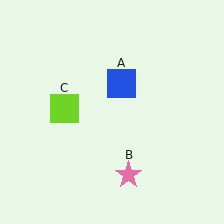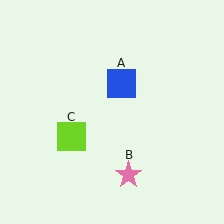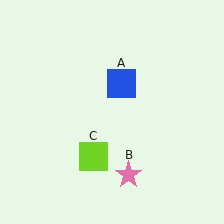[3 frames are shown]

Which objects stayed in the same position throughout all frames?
Blue square (object A) and pink star (object B) remained stationary.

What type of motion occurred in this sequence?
The lime square (object C) rotated counterclockwise around the center of the scene.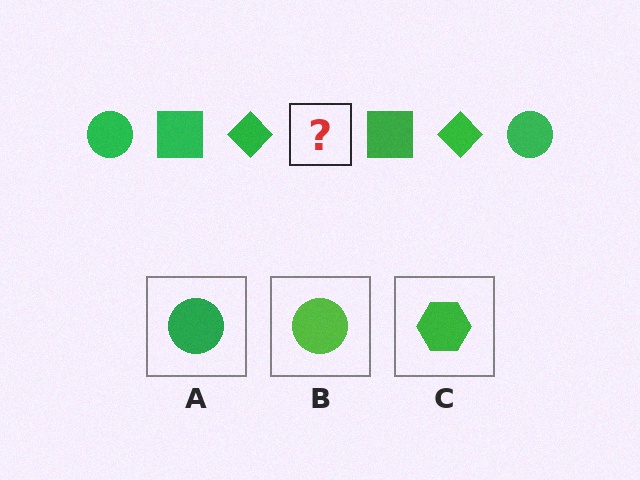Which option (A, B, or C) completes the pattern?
A.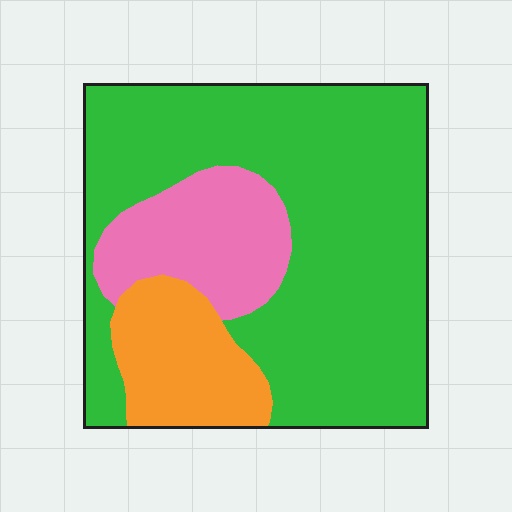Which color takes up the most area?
Green, at roughly 70%.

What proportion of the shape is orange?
Orange takes up about one sixth (1/6) of the shape.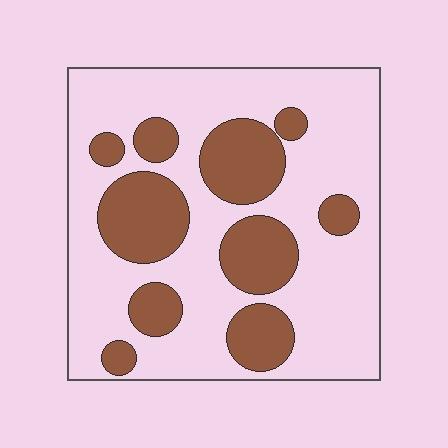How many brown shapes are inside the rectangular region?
10.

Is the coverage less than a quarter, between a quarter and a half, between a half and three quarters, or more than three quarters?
Between a quarter and a half.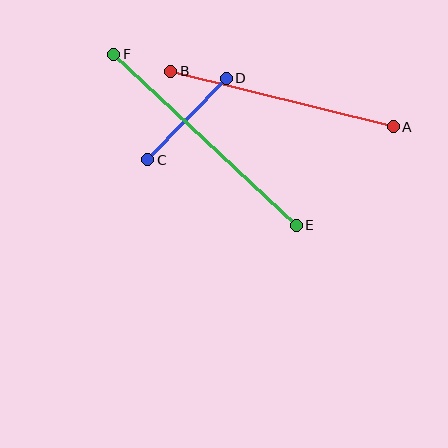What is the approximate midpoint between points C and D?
The midpoint is at approximately (187, 119) pixels.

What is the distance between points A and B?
The distance is approximately 230 pixels.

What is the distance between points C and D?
The distance is approximately 113 pixels.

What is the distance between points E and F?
The distance is approximately 250 pixels.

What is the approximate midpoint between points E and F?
The midpoint is at approximately (205, 140) pixels.